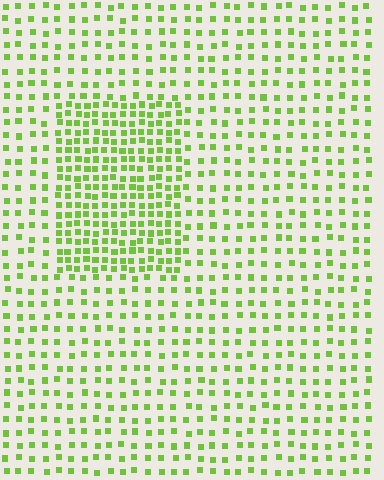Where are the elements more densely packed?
The elements are more densely packed inside the rectangle boundary.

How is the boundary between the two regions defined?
The boundary is defined by a change in element density (approximately 2.0x ratio). All elements are the same color, size, and shape.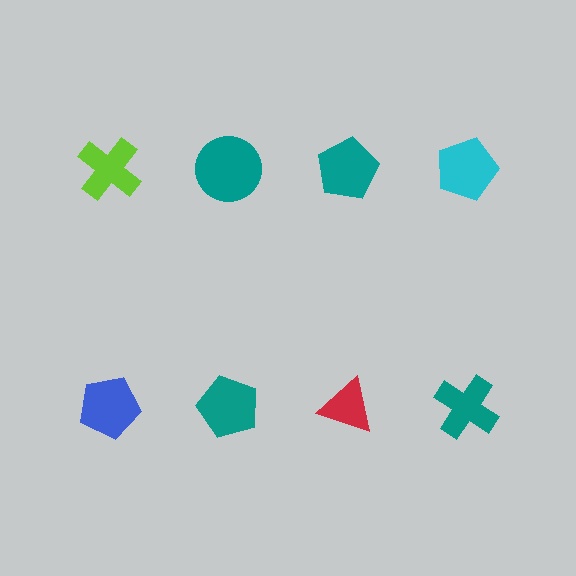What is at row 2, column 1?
A blue pentagon.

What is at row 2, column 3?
A red triangle.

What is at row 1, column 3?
A teal pentagon.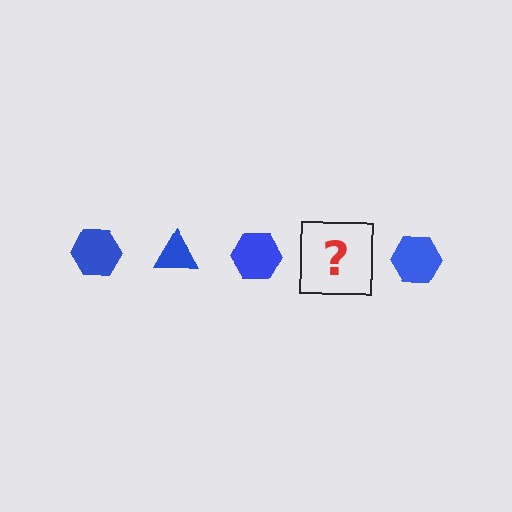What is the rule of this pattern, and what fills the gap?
The rule is that the pattern cycles through hexagon, triangle shapes in blue. The gap should be filled with a blue triangle.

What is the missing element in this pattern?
The missing element is a blue triangle.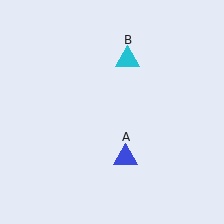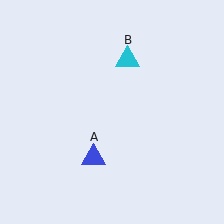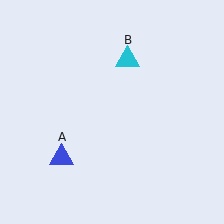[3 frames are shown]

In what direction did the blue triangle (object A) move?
The blue triangle (object A) moved left.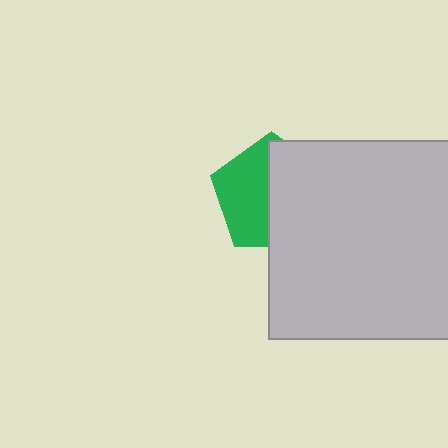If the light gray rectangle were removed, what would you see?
You would see the complete green pentagon.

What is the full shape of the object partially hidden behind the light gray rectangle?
The partially hidden object is a green pentagon.